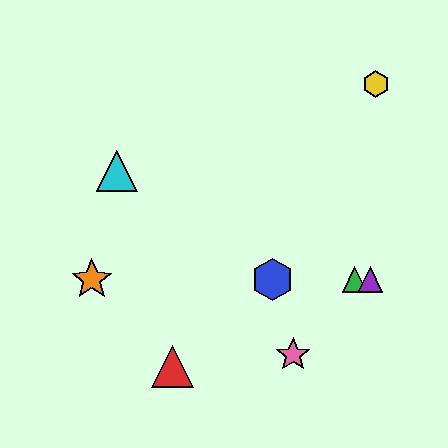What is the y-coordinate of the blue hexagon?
The blue hexagon is at y≈280.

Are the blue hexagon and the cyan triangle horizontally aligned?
No, the blue hexagon is at y≈280 and the cyan triangle is at y≈171.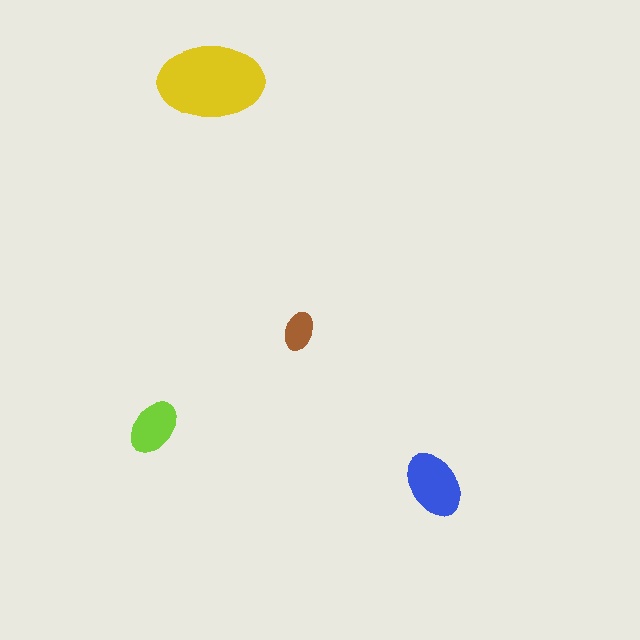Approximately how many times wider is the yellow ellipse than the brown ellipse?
About 2.5 times wider.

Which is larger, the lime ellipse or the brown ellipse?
The lime one.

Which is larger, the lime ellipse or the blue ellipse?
The blue one.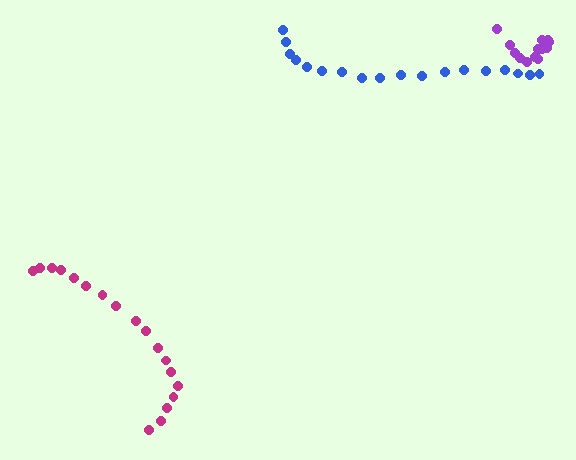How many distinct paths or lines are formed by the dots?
There are 3 distinct paths.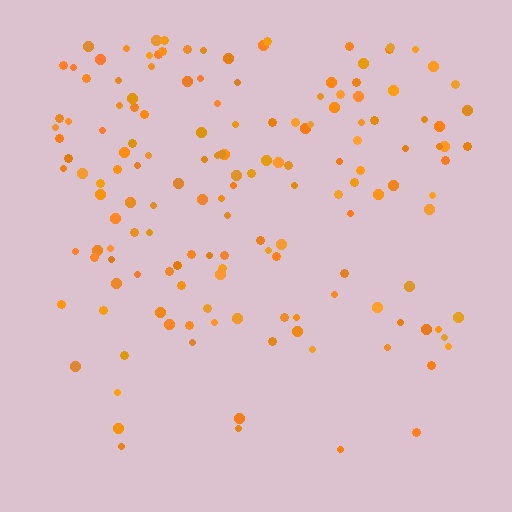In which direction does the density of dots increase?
From bottom to top, with the top side densest.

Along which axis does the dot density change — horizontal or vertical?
Vertical.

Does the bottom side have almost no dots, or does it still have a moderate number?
Still a moderate number, just noticeably fewer than the top.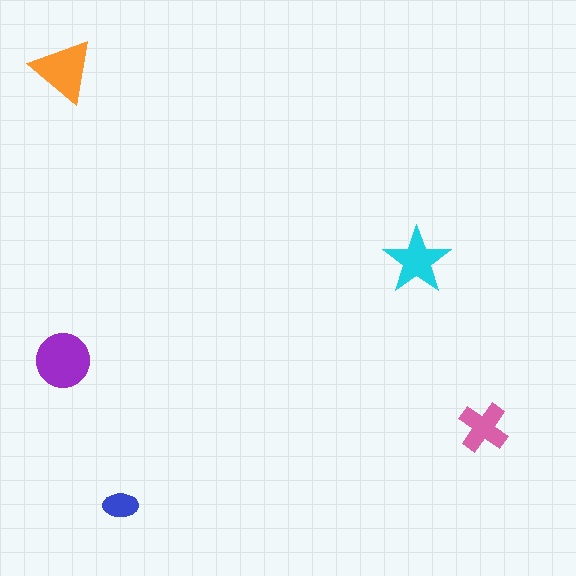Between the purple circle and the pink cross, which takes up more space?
The purple circle.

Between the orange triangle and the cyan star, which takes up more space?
The orange triangle.